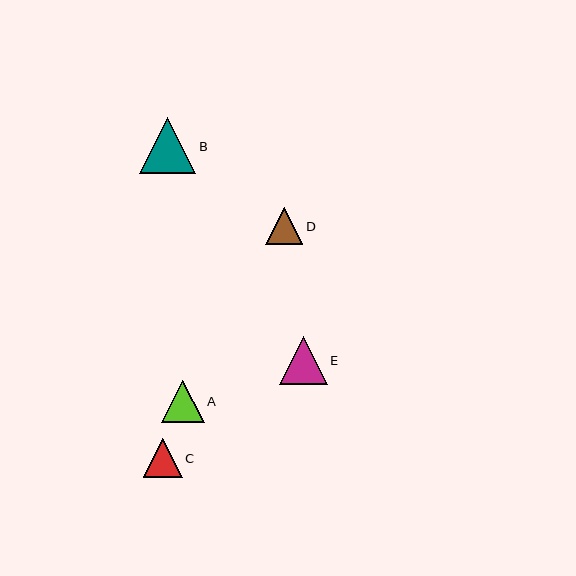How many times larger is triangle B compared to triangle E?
Triangle B is approximately 1.2 times the size of triangle E.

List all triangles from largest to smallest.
From largest to smallest: B, E, A, C, D.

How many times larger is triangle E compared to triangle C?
Triangle E is approximately 1.2 times the size of triangle C.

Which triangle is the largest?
Triangle B is the largest with a size of approximately 56 pixels.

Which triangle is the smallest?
Triangle D is the smallest with a size of approximately 37 pixels.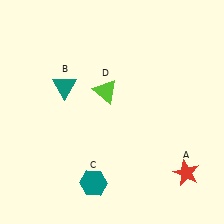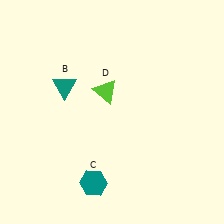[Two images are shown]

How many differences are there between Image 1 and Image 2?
There is 1 difference between the two images.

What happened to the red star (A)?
The red star (A) was removed in Image 2. It was in the bottom-right area of Image 1.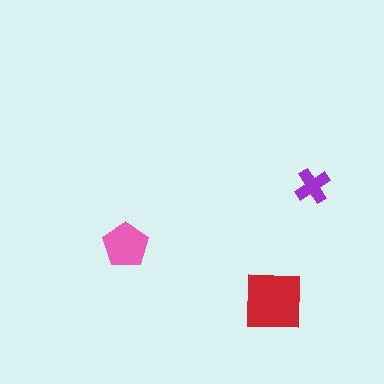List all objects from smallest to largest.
The purple cross, the pink pentagon, the red square.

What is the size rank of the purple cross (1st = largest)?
3rd.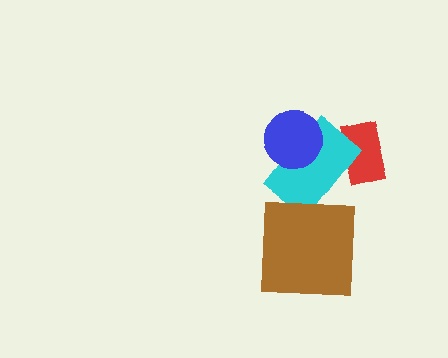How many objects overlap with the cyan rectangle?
2 objects overlap with the cyan rectangle.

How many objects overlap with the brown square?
0 objects overlap with the brown square.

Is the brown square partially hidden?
No, no other shape covers it.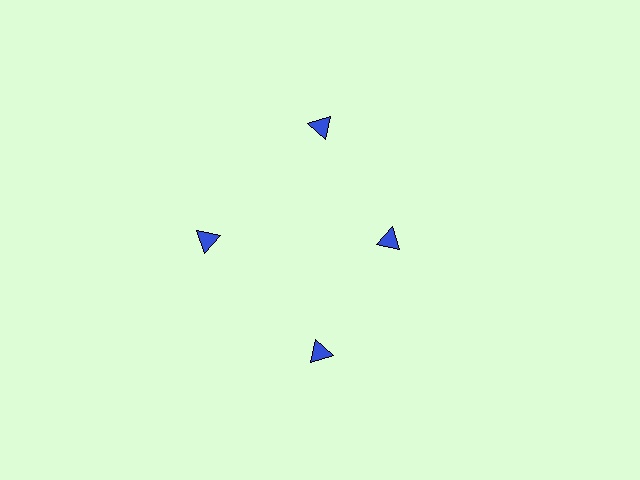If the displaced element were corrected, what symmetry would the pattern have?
It would have 4-fold rotational symmetry — the pattern would map onto itself every 90 degrees.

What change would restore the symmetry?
The symmetry would be restored by moving it outward, back onto the ring so that all 4 triangles sit at equal angles and equal distance from the center.